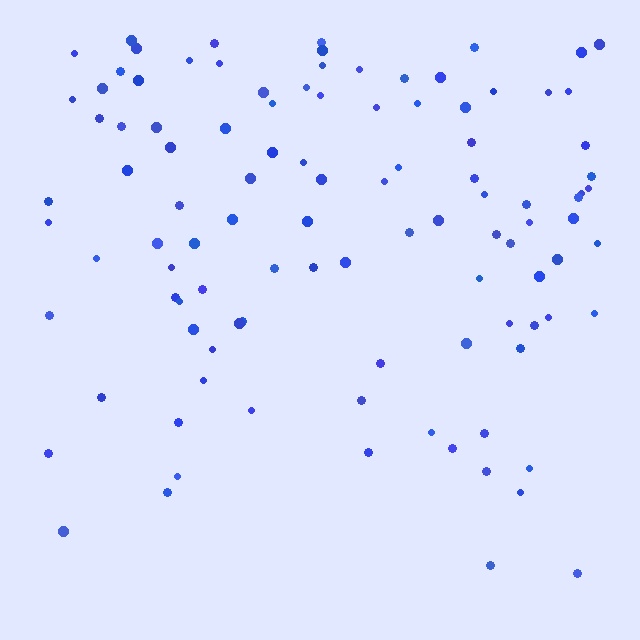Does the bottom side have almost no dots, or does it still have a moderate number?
Still a moderate number, just noticeably fewer than the top.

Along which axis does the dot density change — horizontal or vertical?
Vertical.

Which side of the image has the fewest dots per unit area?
The bottom.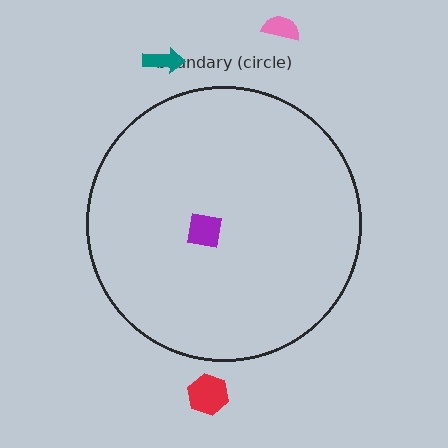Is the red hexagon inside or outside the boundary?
Outside.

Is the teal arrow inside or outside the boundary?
Outside.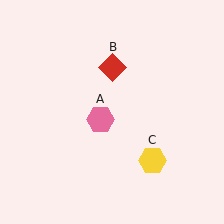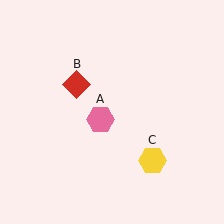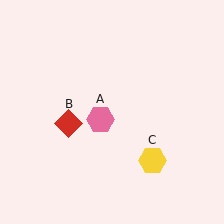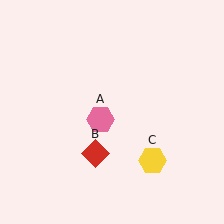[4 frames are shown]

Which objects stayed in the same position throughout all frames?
Pink hexagon (object A) and yellow hexagon (object C) remained stationary.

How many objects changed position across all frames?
1 object changed position: red diamond (object B).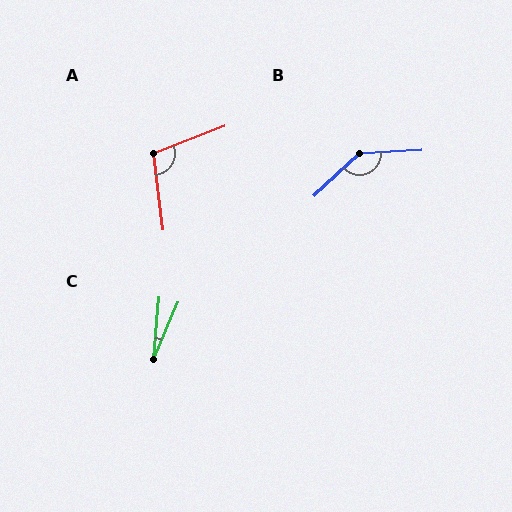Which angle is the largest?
B, at approximately 140 degrees.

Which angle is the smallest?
C, at approximately 18 degrees.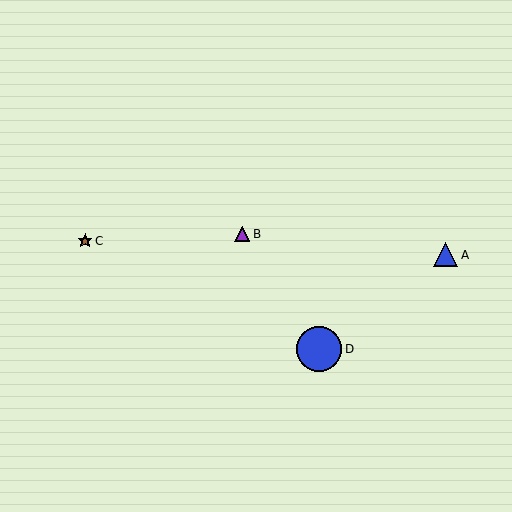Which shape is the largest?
The blue circle (labeled D) is the largest.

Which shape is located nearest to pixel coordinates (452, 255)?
The blue triangle (labeled A) at (446, 255) is nearest to that location.